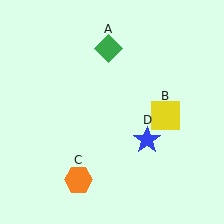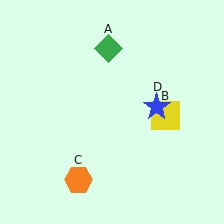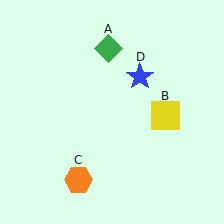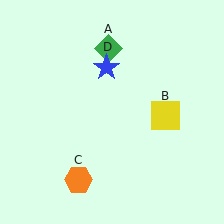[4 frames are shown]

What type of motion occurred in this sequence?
The blue star (object D) rotated counterclockwise around the center of the scene.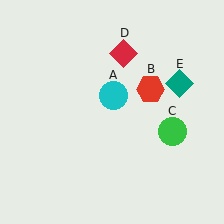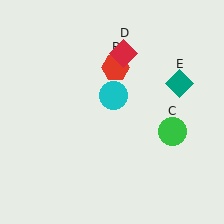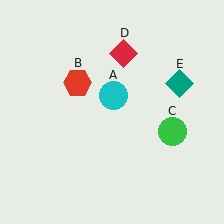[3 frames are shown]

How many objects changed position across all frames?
1 object changed position: red hexagon (object B).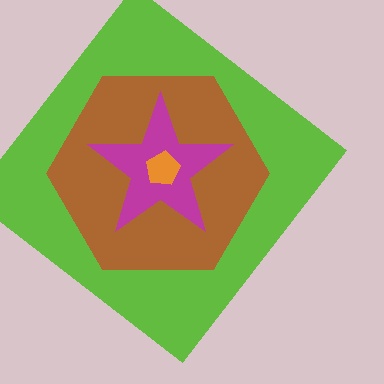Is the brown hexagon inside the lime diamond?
Yes.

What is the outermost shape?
The lime diamond.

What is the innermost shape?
The orange pentagon.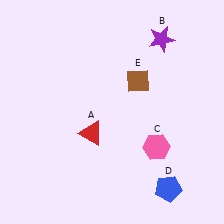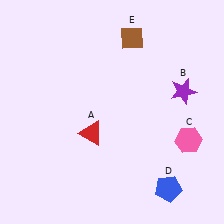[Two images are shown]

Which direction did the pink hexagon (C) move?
The pink hexagon (C) moved right.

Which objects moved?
The objects that moved are: the purple star (B), the pink hexagon (C), the brown diamond (E).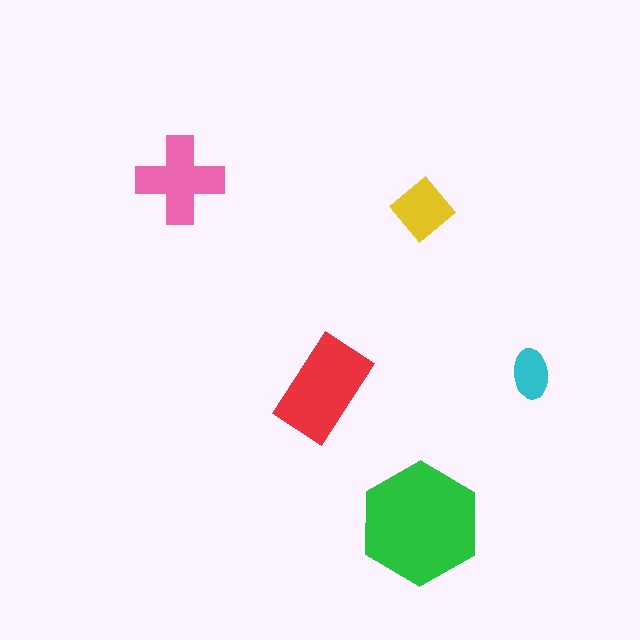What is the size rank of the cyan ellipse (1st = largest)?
5th.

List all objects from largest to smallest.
The green hexagon, the red rectangle, the pink cross, the yellow diamond, the cyan ellipse.